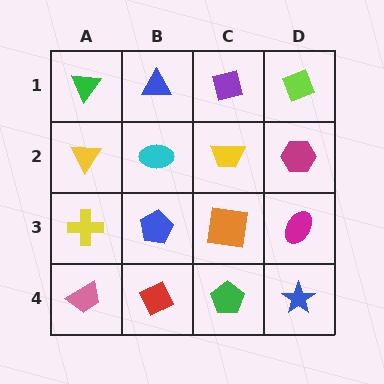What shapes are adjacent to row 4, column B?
A blue pentagon (row 3, column B), a pink trapezoid (row 4, column A), a green pentagon (row 4, column C).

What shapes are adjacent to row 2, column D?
A lime diamond (row 1, column D), a magenta ellipse (row 3, column D), a yellow trapezoid (row 2, column C).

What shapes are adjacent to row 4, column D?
A magenta ellipse (row 3, column D), a green pentagon (row 4, column C).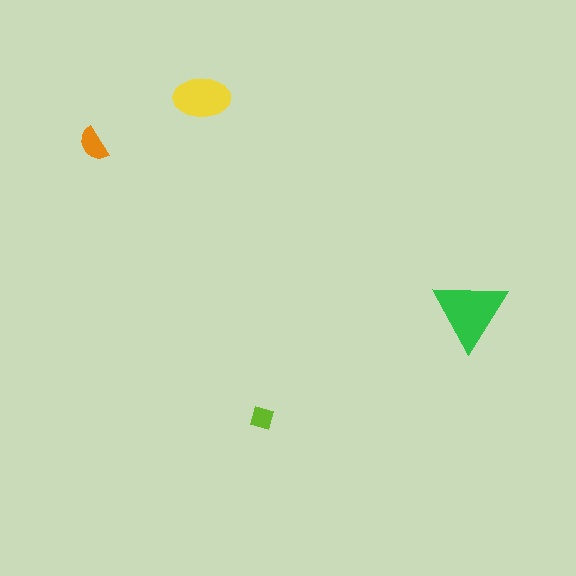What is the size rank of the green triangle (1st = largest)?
1st.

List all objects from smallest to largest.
The lime diamond, the orange semicircle, the yellow ellipse, the green triangle.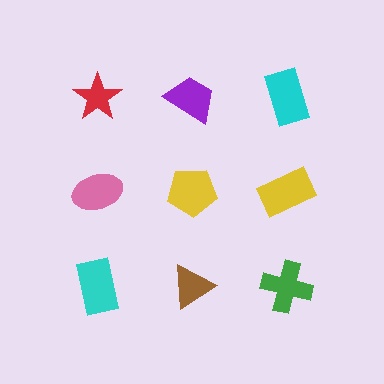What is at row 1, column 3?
A cyan rectangle.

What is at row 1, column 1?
A red star.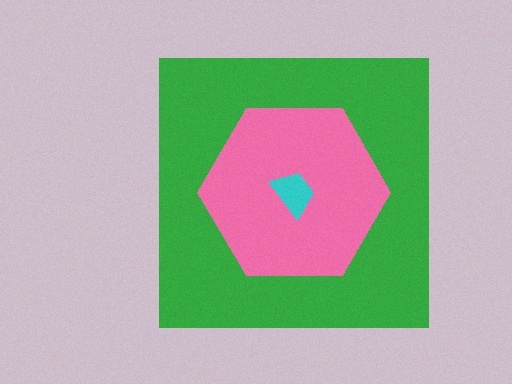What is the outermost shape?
The green square.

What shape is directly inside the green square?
The pink hexagon.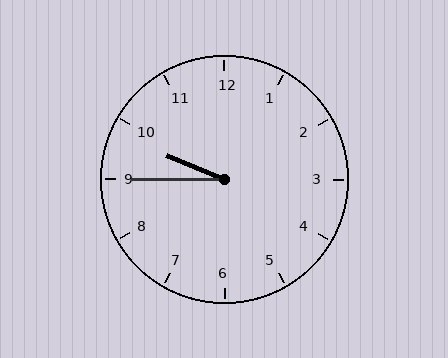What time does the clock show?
9:45.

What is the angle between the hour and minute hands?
Approximately 22 degrees.